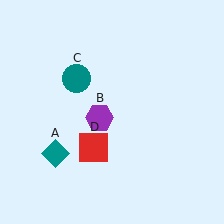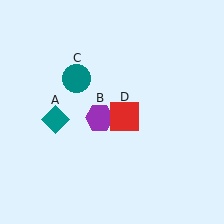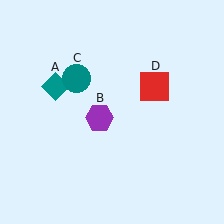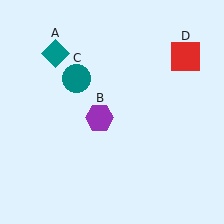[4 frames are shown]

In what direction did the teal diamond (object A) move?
The teal diamond (object A) moved up.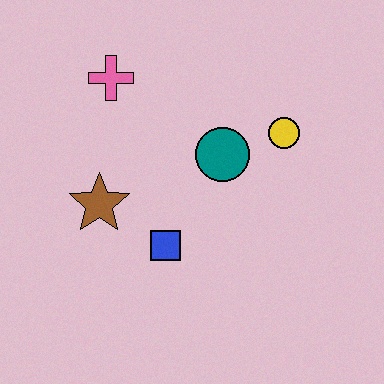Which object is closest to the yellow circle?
The teal circle is closest to the yellow circle.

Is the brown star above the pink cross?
No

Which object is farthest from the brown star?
The yellow circle is farthest from the brown star.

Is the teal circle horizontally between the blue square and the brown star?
No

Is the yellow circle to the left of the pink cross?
No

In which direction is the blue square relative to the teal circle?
The blue square is below the teal circle.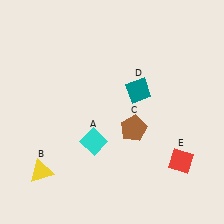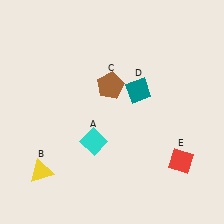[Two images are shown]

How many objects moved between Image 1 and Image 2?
1 object moved between the two images.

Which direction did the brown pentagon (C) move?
The brown pentagon (C) moved up.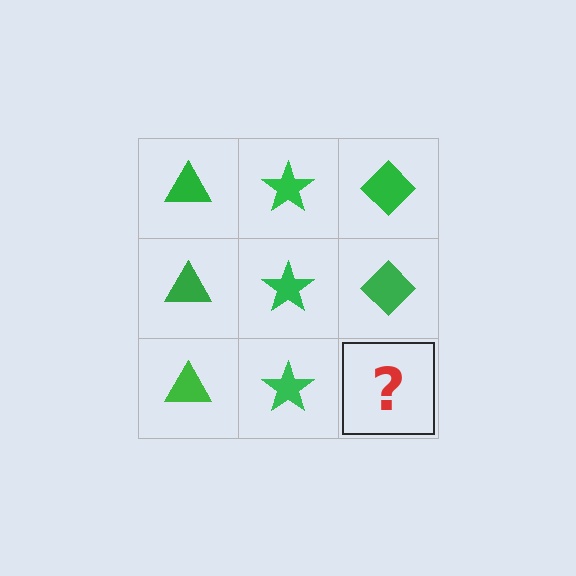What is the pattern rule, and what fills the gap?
The rule is that each column has a consistent shape. The gap should be filled with a green diamond.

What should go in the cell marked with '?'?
The missing cell should contain a green diamond.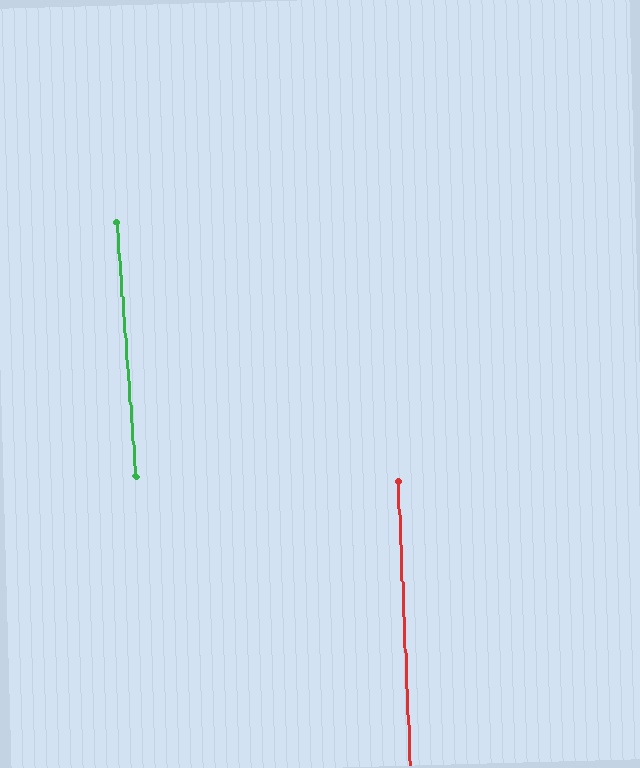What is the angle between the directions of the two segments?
Approximately 2 degrees.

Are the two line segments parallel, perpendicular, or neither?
Parallel — their directions differ by only 1.8°.